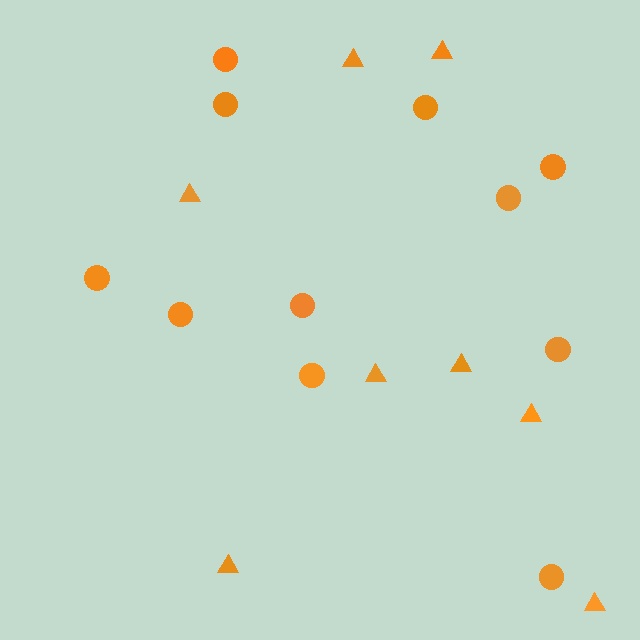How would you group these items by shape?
There are 2 groups: one group of circles (11) and one group of triangles (8).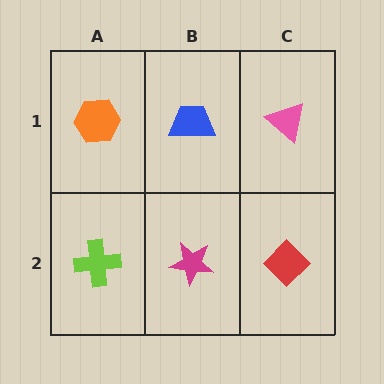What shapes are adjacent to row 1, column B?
A magenta star (row 2, column B), an orange hexagon (row 1, column A), a pink triangle (row 1, column C).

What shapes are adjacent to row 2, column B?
A blue trapezoid (row 1, column B), a lime cross (row 2, column A), a red diamond (row 2, column C).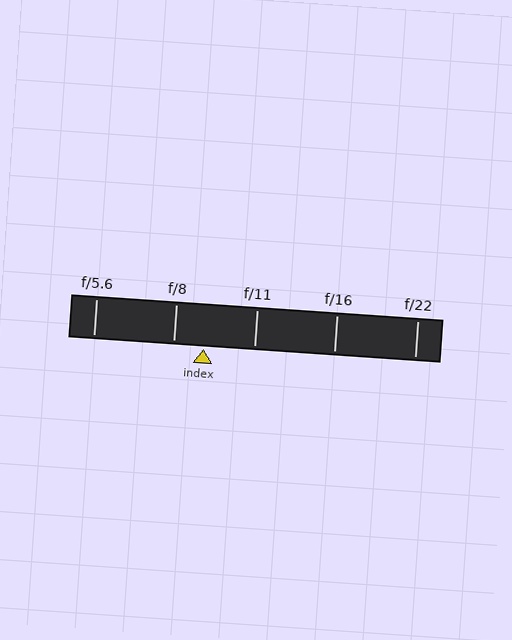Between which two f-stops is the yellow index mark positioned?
The index mark is between f/8 and f/11.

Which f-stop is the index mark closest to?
The index mark is closest to f/8.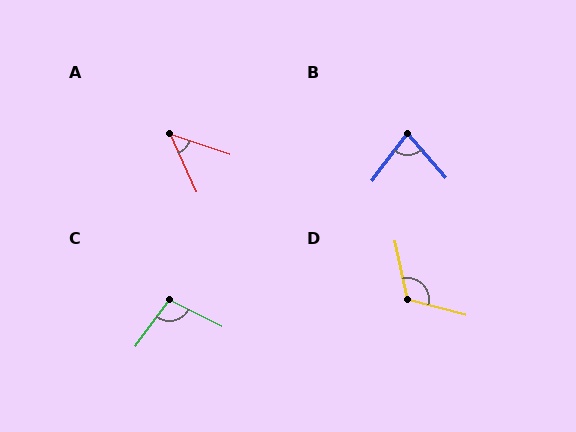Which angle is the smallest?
A, at approximately 47 degrees.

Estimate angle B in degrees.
Approximately 77 degrees.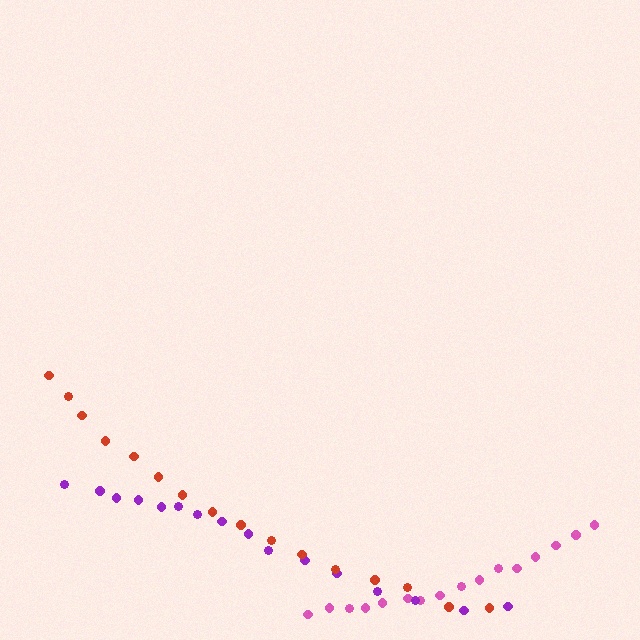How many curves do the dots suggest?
There are 3 distinct paths.